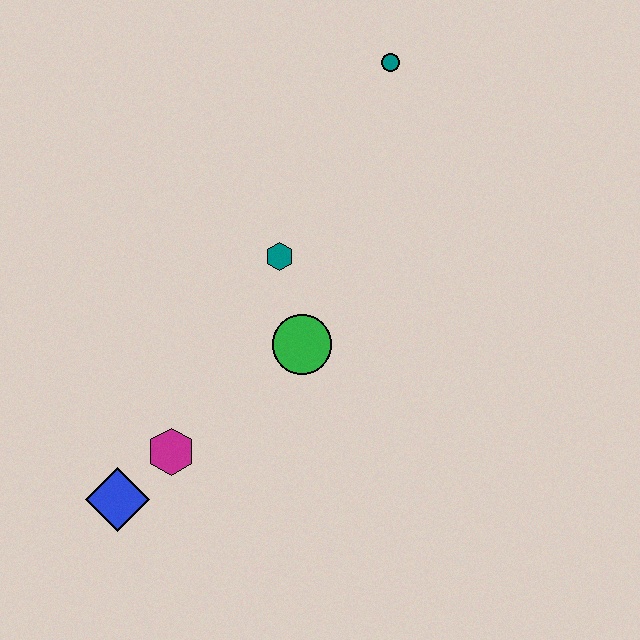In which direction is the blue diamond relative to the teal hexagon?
The blue diamond is below the teal hexagon.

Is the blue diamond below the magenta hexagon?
Yes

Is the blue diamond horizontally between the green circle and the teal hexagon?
No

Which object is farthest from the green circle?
The teal circle is farthest from the green circle.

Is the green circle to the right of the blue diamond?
Yes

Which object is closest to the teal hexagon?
The green circle is closest to the teal hexagon.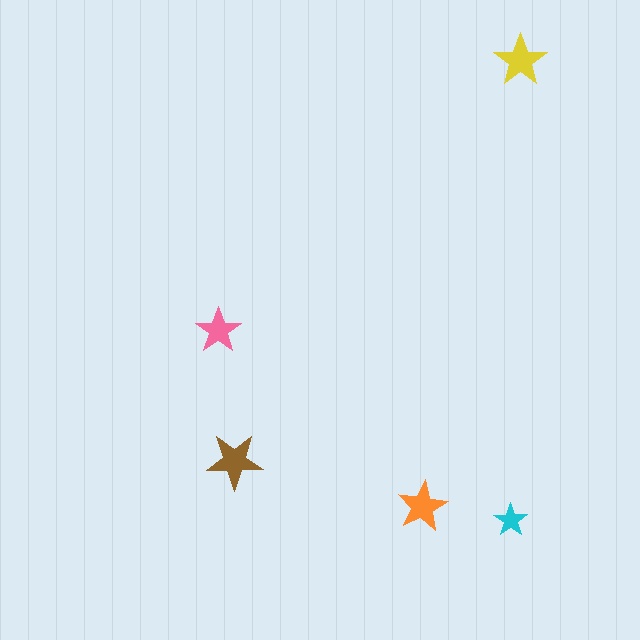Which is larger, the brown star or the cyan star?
The brown one.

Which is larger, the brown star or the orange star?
The brown one.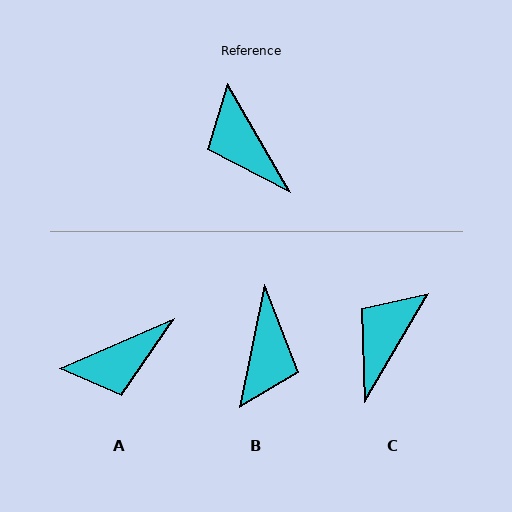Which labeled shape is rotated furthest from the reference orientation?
B, about 139 degrees away.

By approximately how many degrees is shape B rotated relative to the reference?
Approximately 139 degrees counter-clockwise.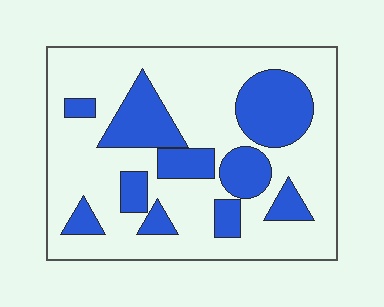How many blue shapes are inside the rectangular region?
10.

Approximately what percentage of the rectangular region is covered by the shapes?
Approximately 30%.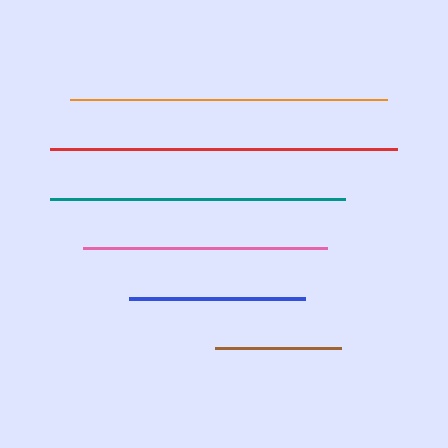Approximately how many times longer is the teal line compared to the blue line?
The teal line is approximately 1.7 times the length of the blue line.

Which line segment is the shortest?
The brown line is the shortest at approximately 126 pixels.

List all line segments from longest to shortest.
From longest to shortest: red, orange, teal, pink, blue, brown.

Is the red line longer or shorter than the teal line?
The red line is longer than the teal line.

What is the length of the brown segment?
The brown segment is approximately 126 pixels long.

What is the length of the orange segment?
The orange segment is approximately 317 pixels long.